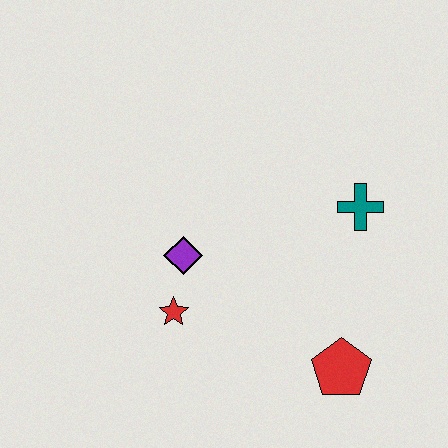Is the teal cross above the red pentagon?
Yes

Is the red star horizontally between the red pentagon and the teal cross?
No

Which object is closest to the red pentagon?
The teal cross is closest to the red pentagon.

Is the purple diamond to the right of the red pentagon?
No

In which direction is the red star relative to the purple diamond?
The red star is below the purple diamond.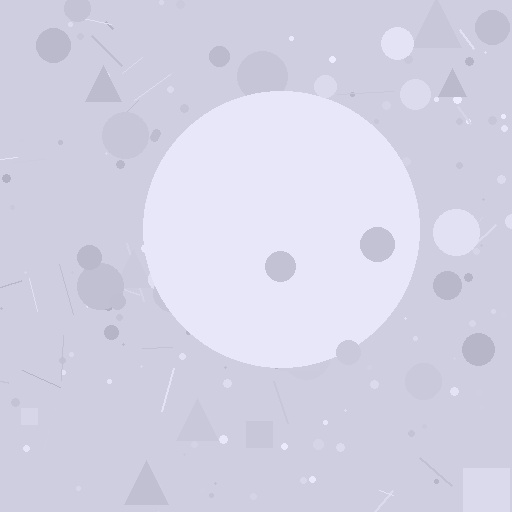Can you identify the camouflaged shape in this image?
The camouflaged shape is a circle.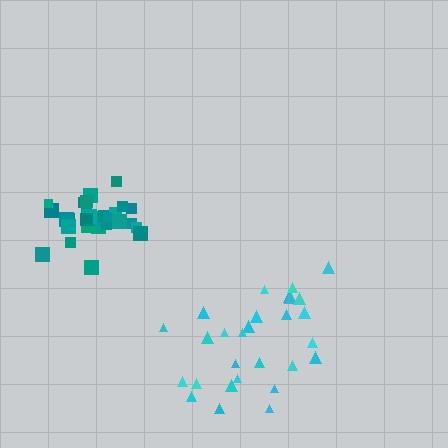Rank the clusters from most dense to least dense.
teal, cyan.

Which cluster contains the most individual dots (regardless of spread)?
Teal (29).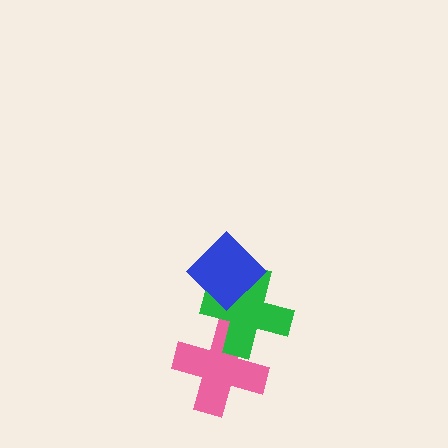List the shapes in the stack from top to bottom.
From top to bottom: the blue diamond, the green cross, the pink cross.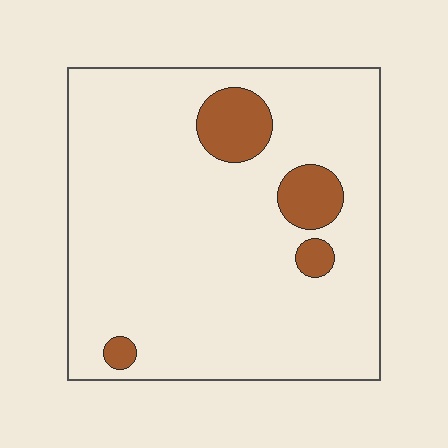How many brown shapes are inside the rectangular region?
4.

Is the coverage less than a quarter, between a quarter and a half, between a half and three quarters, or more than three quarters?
Less than a quarter.